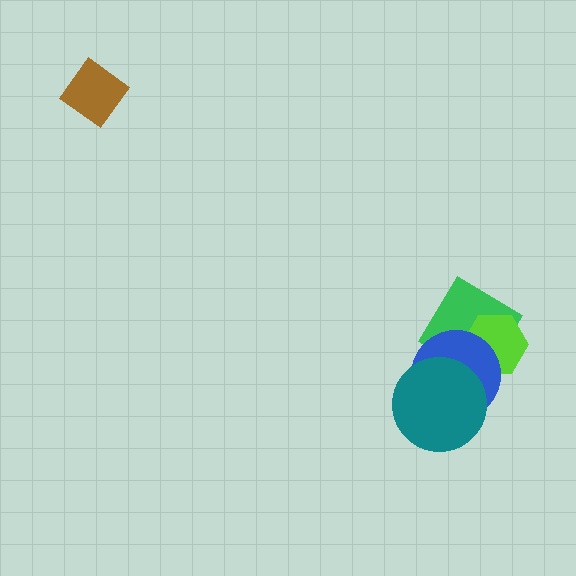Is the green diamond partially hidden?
Yes, it is partially covered by another shape.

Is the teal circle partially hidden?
No, no other shape covers it.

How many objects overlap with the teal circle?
1 object overlaps with the teal circle.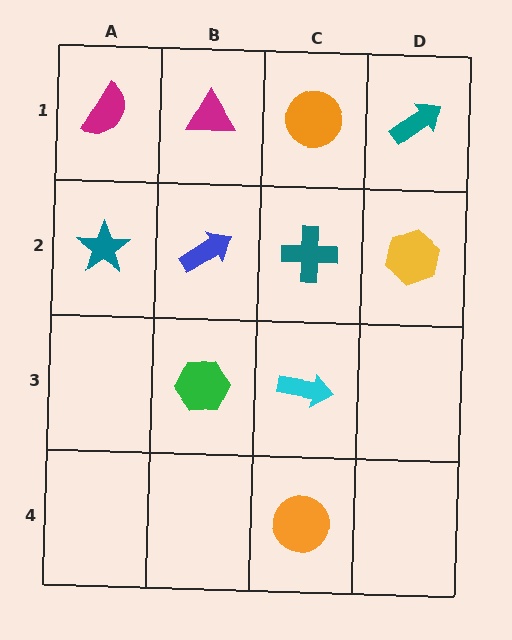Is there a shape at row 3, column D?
No, that cell is empty.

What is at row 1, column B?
A magenta triangle.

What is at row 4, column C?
An orange circle.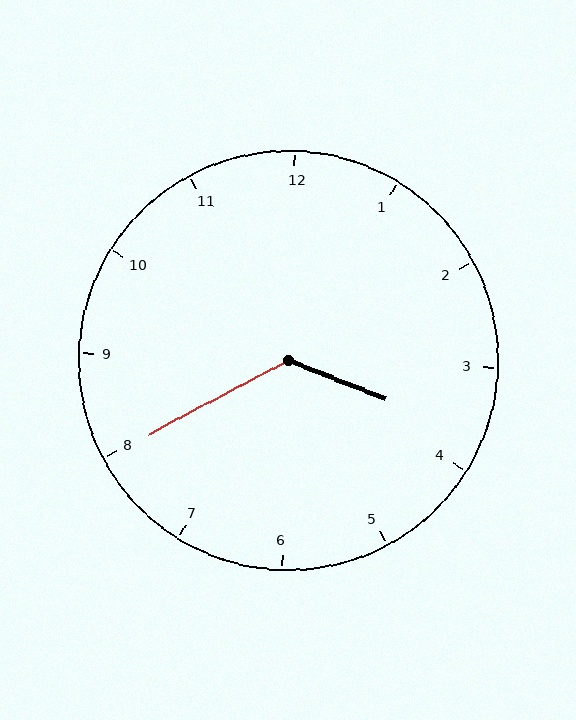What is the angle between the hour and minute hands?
Approximately 130 degrees.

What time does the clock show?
3:40.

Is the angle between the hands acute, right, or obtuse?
It is obtuse.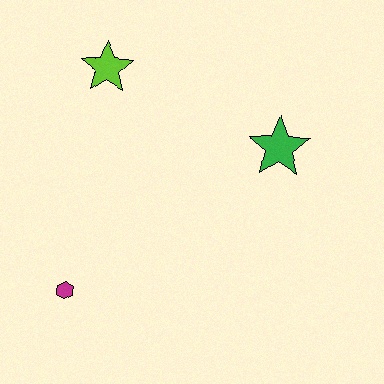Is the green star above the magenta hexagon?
Yes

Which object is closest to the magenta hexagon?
The lime star is closest to the magenta hexagon.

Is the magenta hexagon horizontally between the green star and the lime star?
No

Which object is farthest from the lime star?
The magenta hexagon is farthest from the lime star.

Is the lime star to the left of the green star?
Yes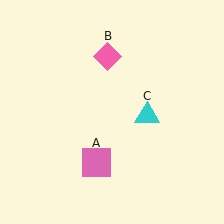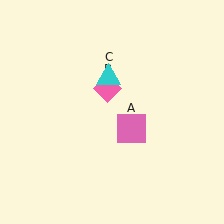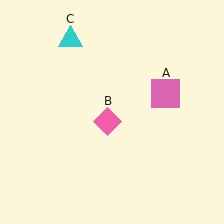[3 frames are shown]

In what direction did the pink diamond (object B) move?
The pink diamond (object B) moved down.